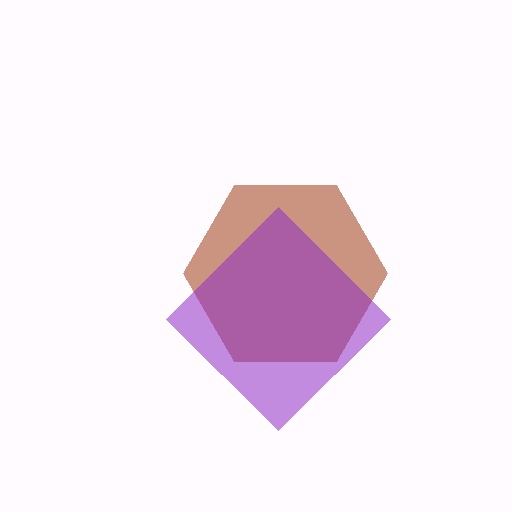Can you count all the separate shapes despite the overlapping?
Yes, there are 2 separate shapes.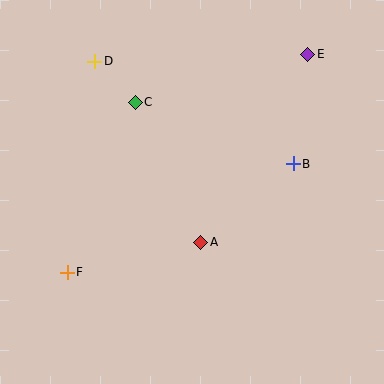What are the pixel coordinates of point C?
Point C is at (135, 102).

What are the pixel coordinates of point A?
Point A is at (201, 242).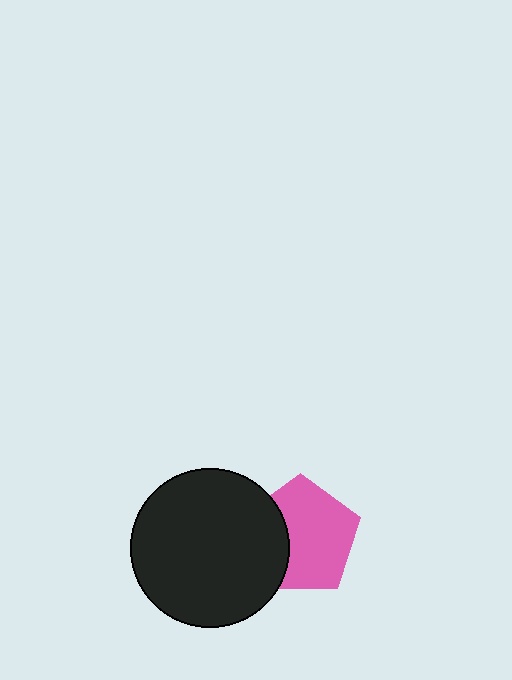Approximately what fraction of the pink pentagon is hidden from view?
Roughly 31% of the pink pentagon is hidden behind the black circle.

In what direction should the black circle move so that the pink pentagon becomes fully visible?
The black circle should move left. That is the shortest direction to clear the overlap and leave the pink pentagon fully visible.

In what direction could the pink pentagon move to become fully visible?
The pink pentagon could move right. That would shift it out from behind the black circle entirely.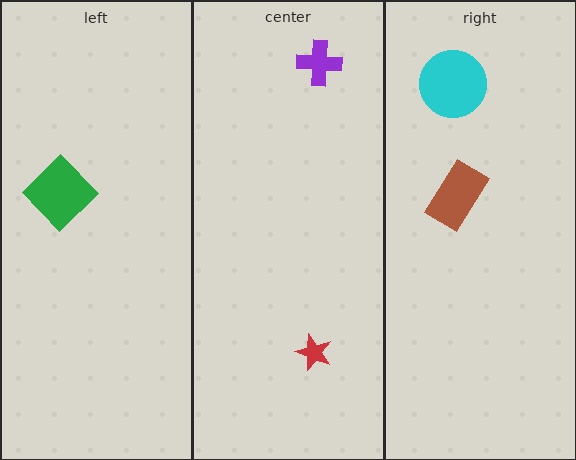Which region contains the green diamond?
The left region.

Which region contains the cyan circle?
The right region.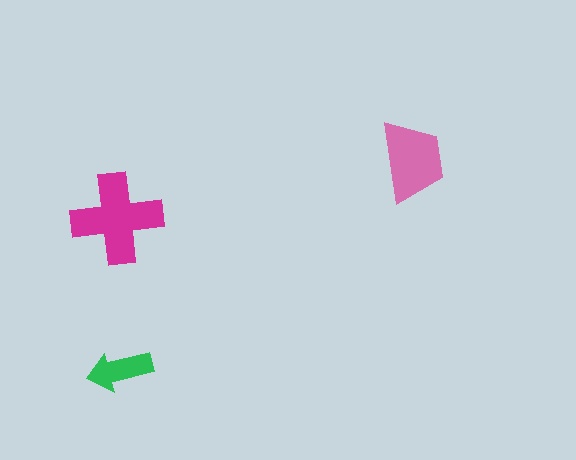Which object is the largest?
The magenta cross.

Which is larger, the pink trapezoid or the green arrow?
The pink trapezoid.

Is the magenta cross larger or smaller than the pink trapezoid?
Larger.